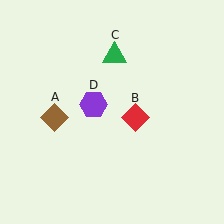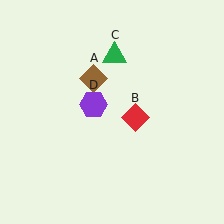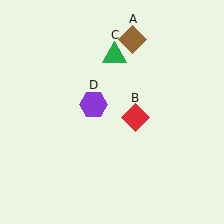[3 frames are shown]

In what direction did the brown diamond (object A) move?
The brown diamond (object A) moved up and to the right.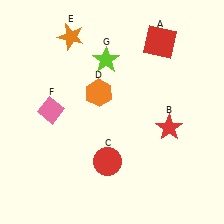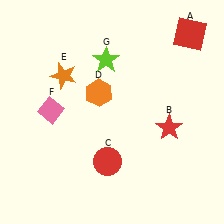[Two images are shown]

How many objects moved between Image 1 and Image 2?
2 objects moved between the two images.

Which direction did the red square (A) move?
The red square (A) moved right.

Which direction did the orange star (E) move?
The orange star (E) moved down.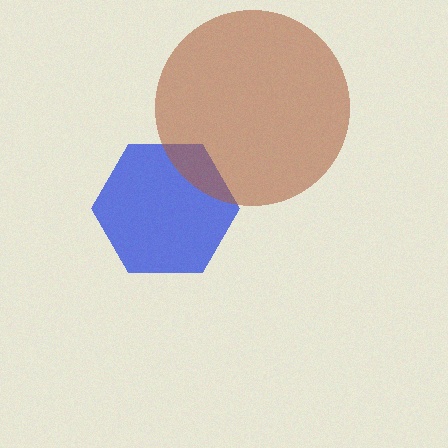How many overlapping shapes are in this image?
There are 2 overlapping shapes in the image.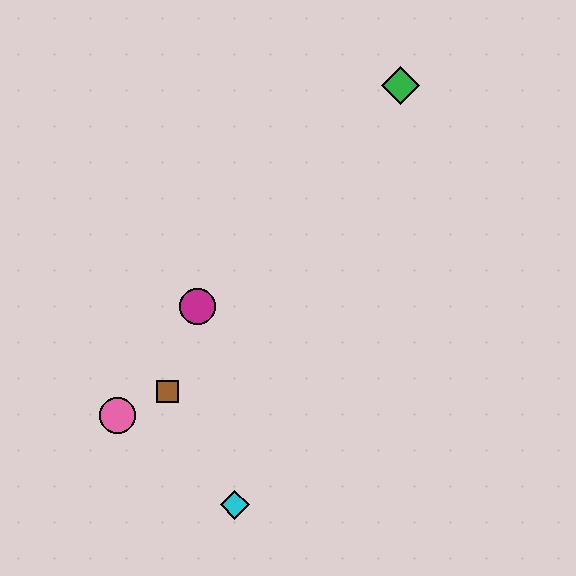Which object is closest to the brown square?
The pink circle is closest to the brown square.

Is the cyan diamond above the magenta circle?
No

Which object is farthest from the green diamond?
The cyan diamond is farthest from the green diamond.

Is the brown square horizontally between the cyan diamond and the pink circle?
Yes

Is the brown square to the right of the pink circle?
Yes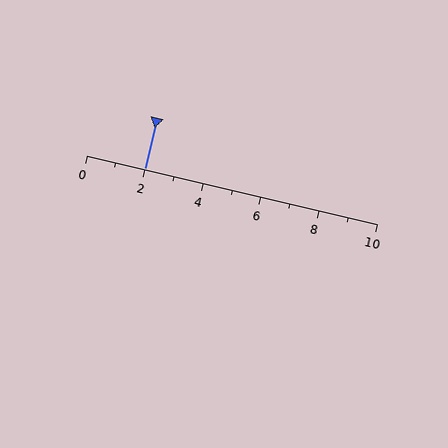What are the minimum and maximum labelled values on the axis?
The axis runs from 0 to 10.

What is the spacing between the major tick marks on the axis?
The major ticks are spaced 2 apart.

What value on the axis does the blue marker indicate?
The marker indicates approximately 2.